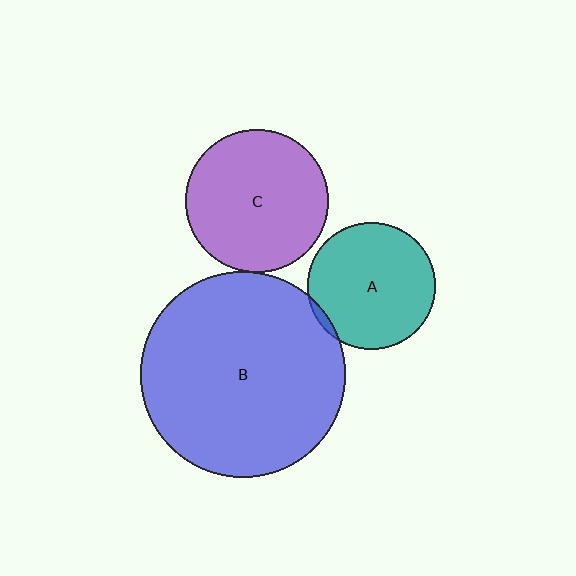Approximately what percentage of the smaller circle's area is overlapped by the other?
Approximately 5%.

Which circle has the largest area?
Circle B (blue).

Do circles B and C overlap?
Yes.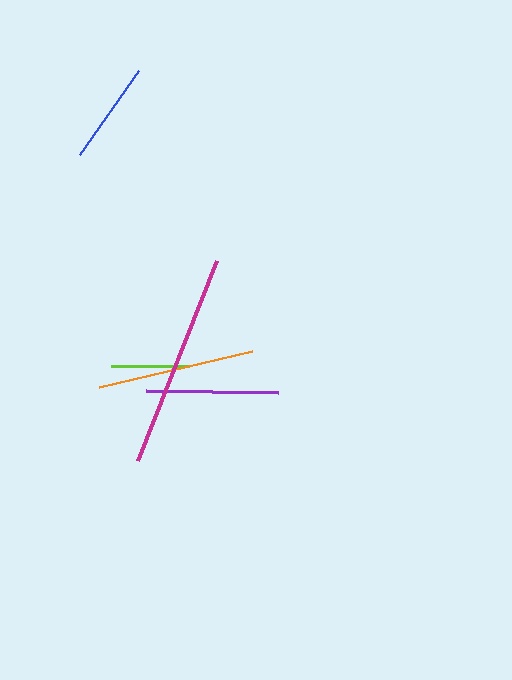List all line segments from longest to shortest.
From longest to shortest: magenta, orange, purple, blue, lime.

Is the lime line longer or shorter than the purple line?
The purple line is longer than the lime line.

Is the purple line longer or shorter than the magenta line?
The magenta line is longer than the purple line.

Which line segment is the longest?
The magenta line is the longest at approximately 215 pixels.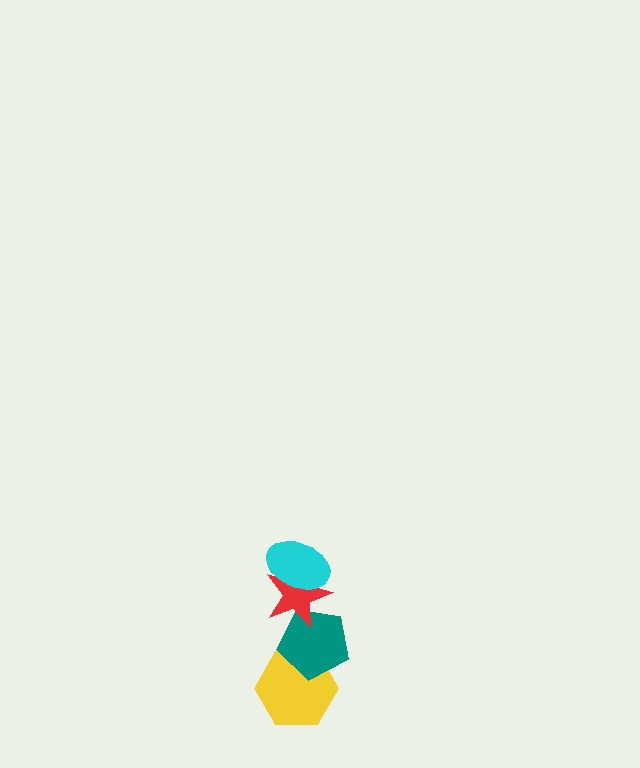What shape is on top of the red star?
The cyan ellipse is on top of the red star.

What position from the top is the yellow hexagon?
The yellow hexagon is 4th from the top.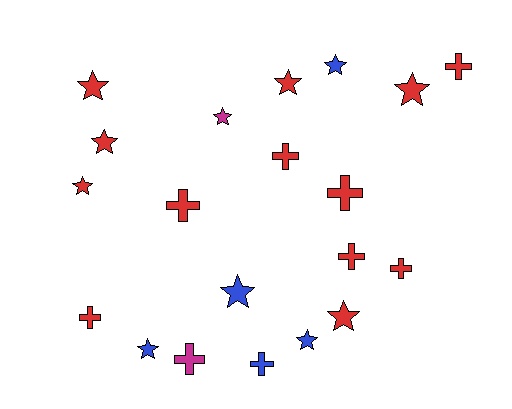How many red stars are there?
There are 6 red stars.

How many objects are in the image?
There are 20 objects.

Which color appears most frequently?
Red, with 13 objects.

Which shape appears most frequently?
Star, with 11 objects.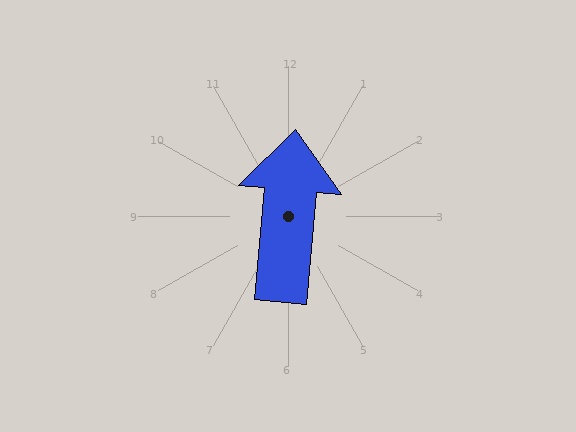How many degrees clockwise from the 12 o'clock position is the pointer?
Approximately 5 degrees.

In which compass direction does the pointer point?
North.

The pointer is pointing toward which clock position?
Roughly 12 o'clock.